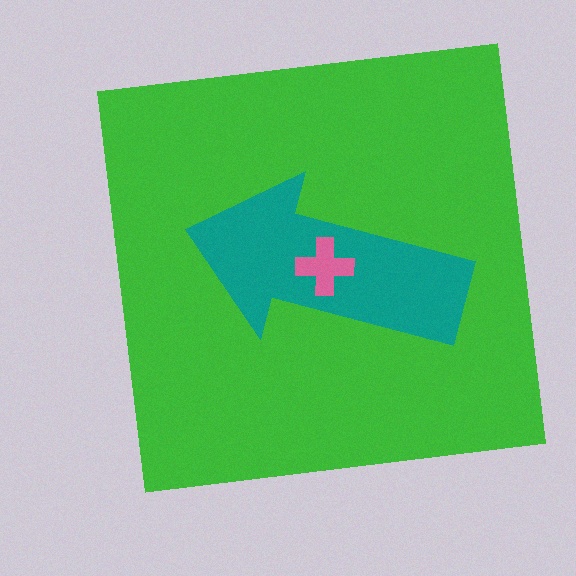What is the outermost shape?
The green square.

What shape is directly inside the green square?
The teal arrow.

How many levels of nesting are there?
3.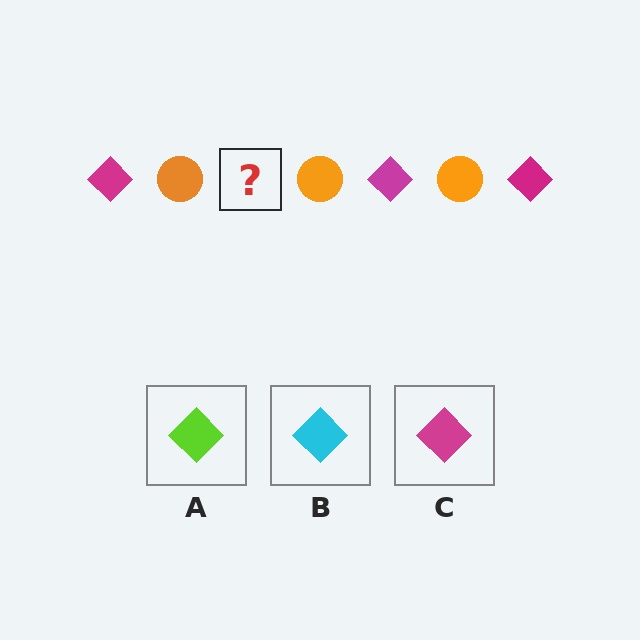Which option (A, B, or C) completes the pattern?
C.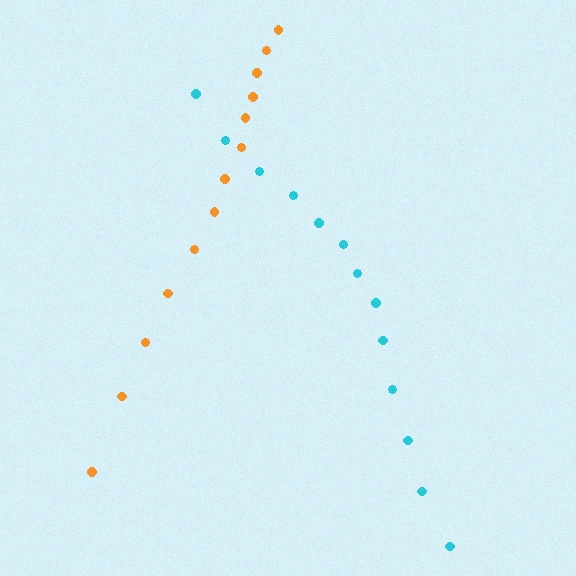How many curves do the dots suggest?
There are 2 distinct paths.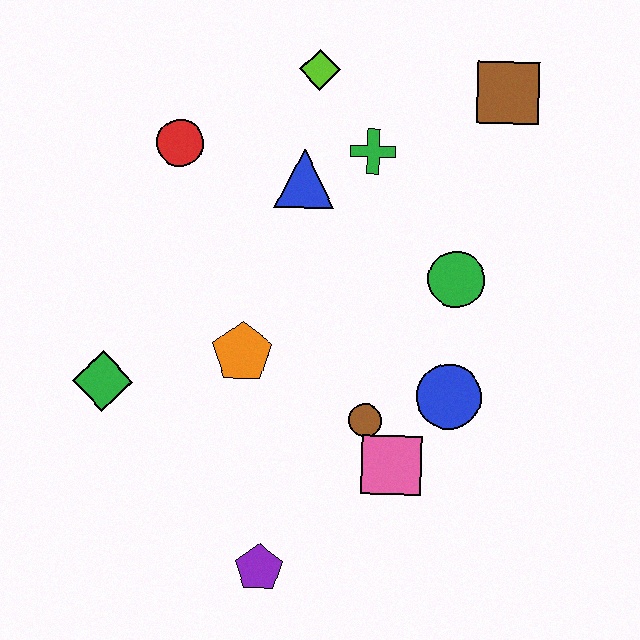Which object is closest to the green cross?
The blue triangle is closest to the green cross.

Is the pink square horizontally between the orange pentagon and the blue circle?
Yes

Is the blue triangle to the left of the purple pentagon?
No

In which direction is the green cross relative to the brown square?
The green cross is to the left of the brown square.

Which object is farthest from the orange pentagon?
The brown square is farthest from the orange pentagon.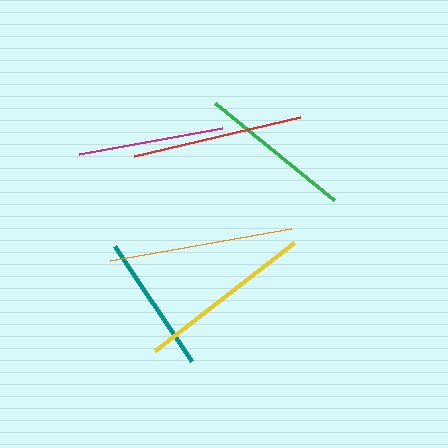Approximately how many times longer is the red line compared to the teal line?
The red line is approximately 1.2 times the length of the teal line.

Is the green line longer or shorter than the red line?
The red line is longer than the green line.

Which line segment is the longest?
The orange line is the longest at approximately 183 pixels.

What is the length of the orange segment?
The orange segment is approximately 183 pixels long.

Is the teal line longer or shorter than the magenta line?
The magenta line is longer than the teal line.